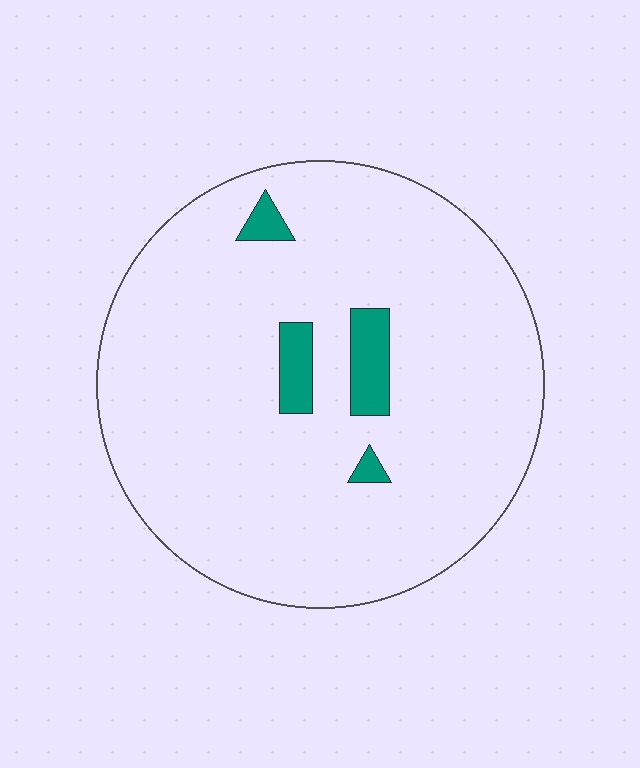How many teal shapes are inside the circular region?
4.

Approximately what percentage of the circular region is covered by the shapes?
Approximately 5%.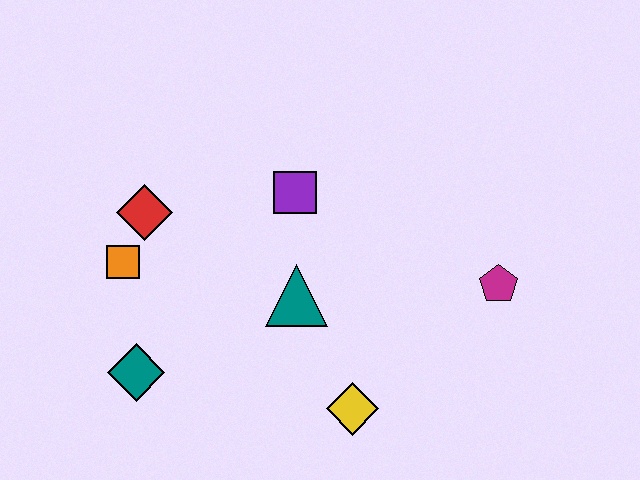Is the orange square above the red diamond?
No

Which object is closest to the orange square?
The red diamond is closest to the orange square.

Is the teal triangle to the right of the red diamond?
Yes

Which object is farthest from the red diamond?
The magenta pentagon is farthest from the red diamond.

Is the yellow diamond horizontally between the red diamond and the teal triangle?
No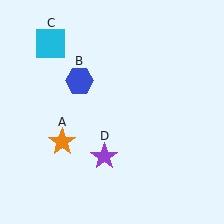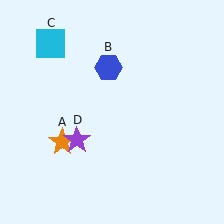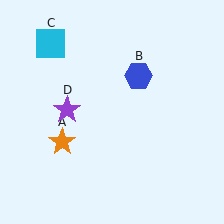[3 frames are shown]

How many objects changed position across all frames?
2 objects changed position: blue hexagon (object B), purple star (object D).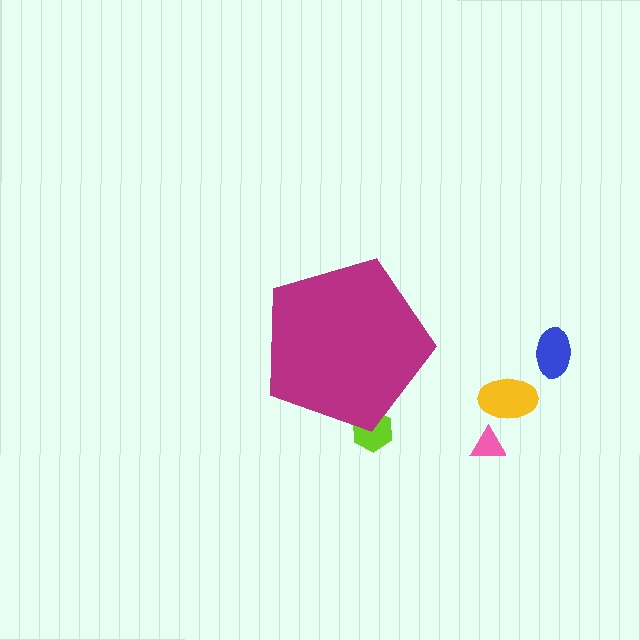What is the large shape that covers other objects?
A magenta pentagon.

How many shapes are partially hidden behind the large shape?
1 shape is partially hidden.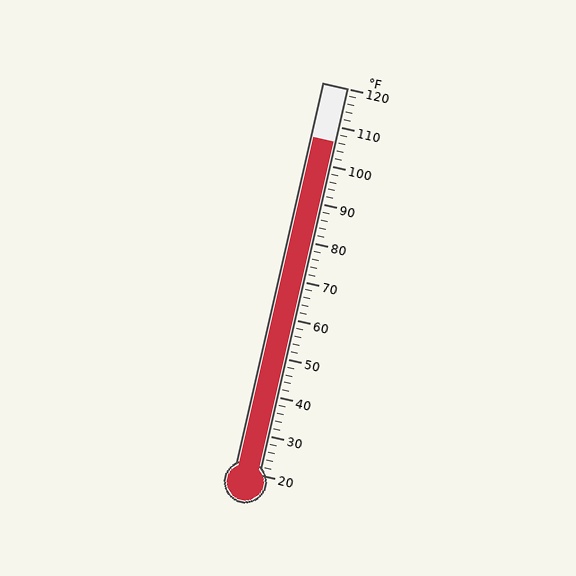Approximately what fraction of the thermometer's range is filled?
The thermometer is filled to approximately 85% of its range.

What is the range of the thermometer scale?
The thermometer scale ranges from 20°F to 120°F.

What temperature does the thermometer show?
The thermometer shows approximately 106°F.